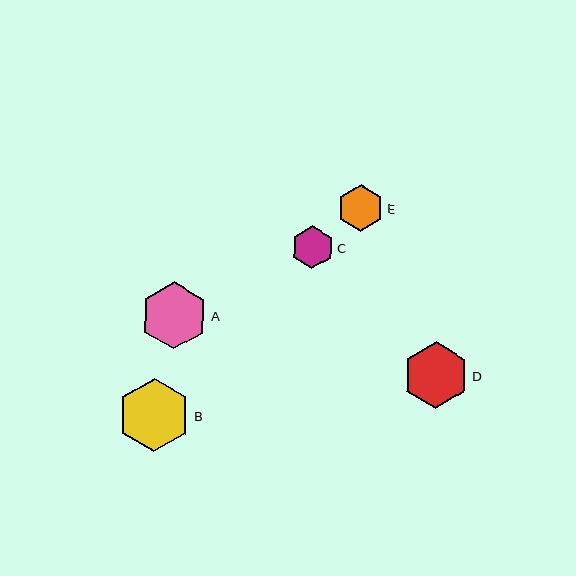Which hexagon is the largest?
Hexagon B is the largest with a size of approximately 73 pixels.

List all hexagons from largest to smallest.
From largest to smallest: B, A, D, E, C.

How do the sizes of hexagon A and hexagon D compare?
Hexagon A and hexagon D are approximately the same size.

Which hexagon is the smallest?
Hexagon C is the smallest with a size of approximately 42 pixels.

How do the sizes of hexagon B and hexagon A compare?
Hexagon B and hexagon A are approximately the same size.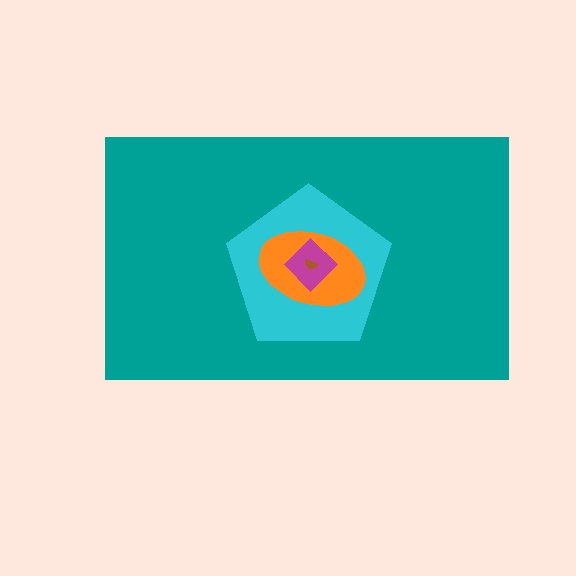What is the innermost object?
The brown semicircle.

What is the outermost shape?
The teal rectangle.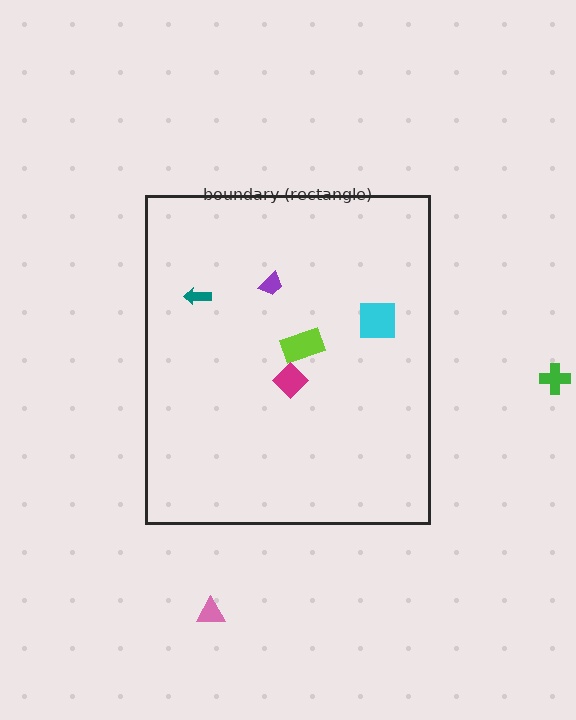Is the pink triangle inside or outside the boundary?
Outside.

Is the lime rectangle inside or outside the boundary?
Inside.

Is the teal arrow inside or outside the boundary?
Inside.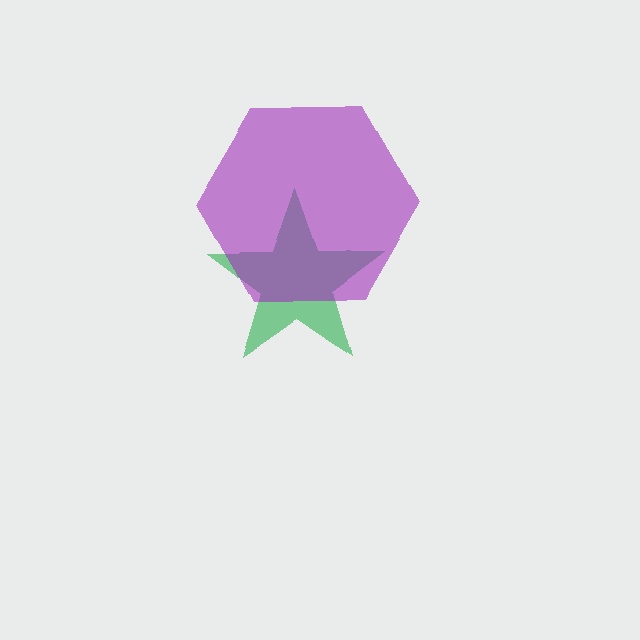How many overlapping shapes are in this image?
There are 2 overlapping shapes in the image.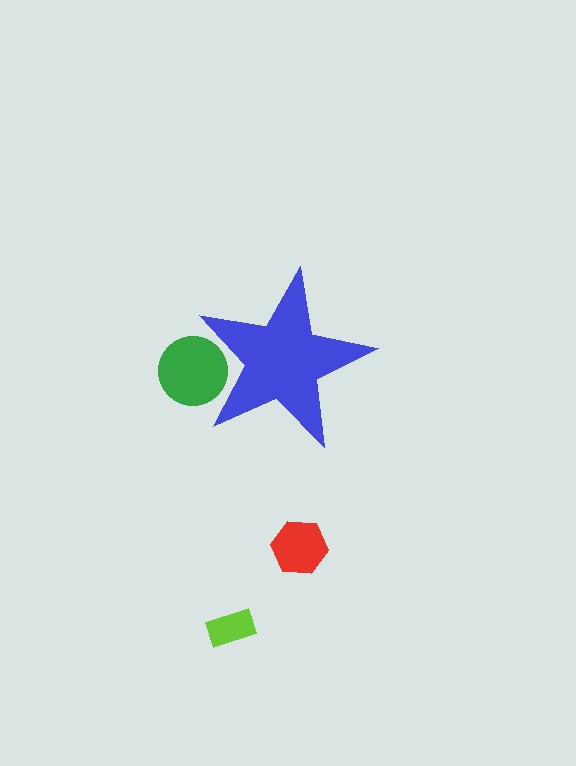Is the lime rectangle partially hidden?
No, the lime rectangle is fully visible.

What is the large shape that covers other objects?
A blue star.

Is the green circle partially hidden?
Yes, the green circle is partially hidden behind the blue star.